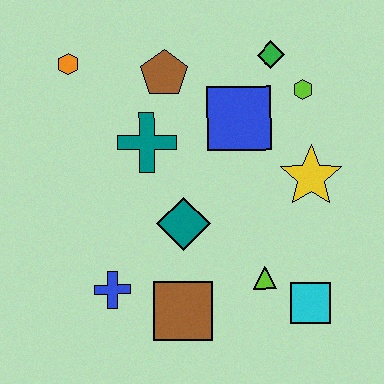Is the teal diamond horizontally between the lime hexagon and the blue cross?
Yes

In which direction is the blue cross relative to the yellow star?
The blue cross is to the left of the yellow star.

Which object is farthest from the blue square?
The blue cross is farthest from the blue square.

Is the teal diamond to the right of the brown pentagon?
Yes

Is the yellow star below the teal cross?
Yes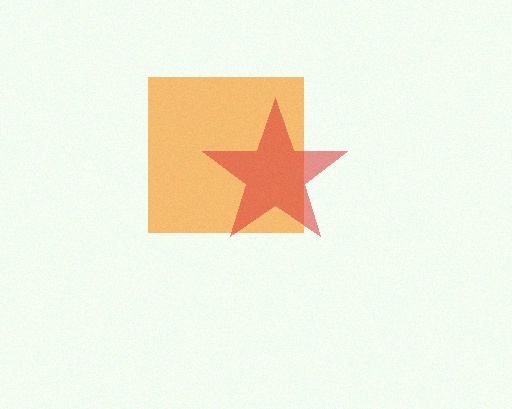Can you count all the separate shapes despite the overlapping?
Yes, there are 2 separate shapes.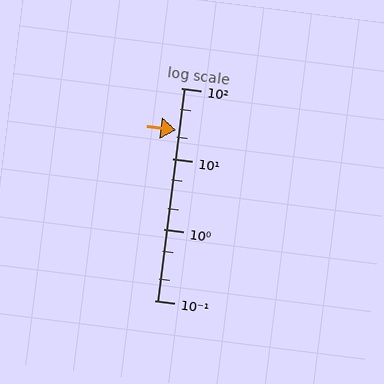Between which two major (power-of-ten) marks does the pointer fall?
The pointer is between 10 and 100.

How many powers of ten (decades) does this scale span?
The scale spans 3 decades, from 0.1 to 100.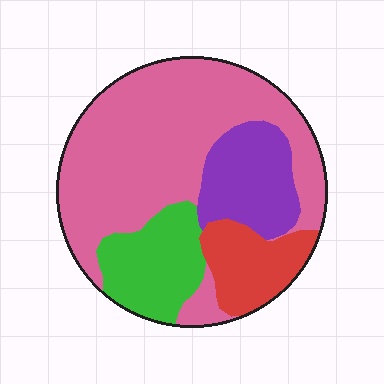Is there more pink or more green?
Pink.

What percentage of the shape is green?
Green takes up about one sixth (1/6) of the shape.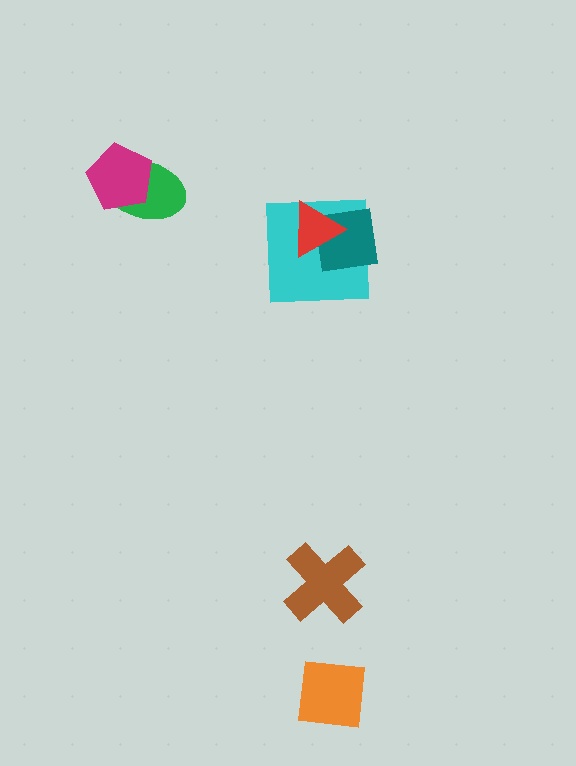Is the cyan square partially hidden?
Yes, it is partially covered by another shape.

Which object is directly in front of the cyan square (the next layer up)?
The teal square is directly in front of the cyan square.